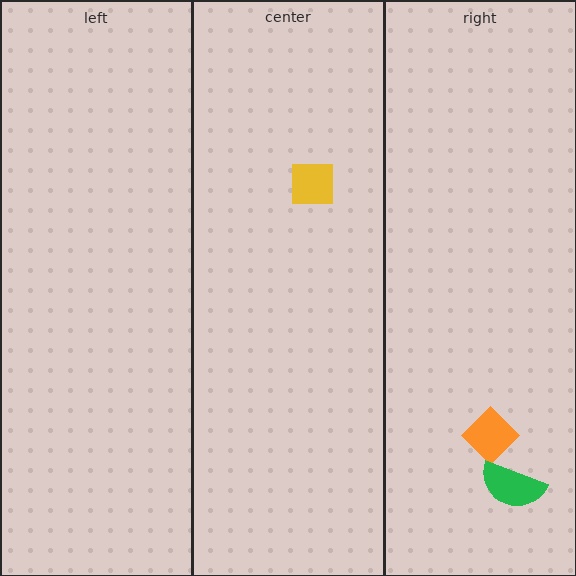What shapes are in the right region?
The orange diamond, the green semicircle.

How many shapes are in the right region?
2.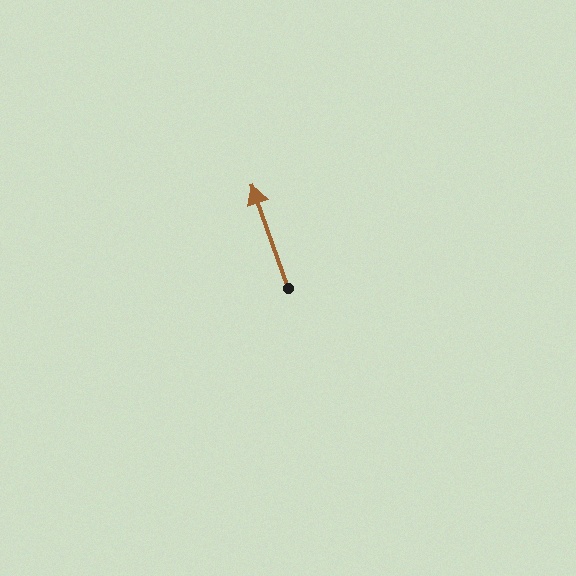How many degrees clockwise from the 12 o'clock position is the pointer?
Approximately 341 degrees.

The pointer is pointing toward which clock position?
Roughly 11 o'clock.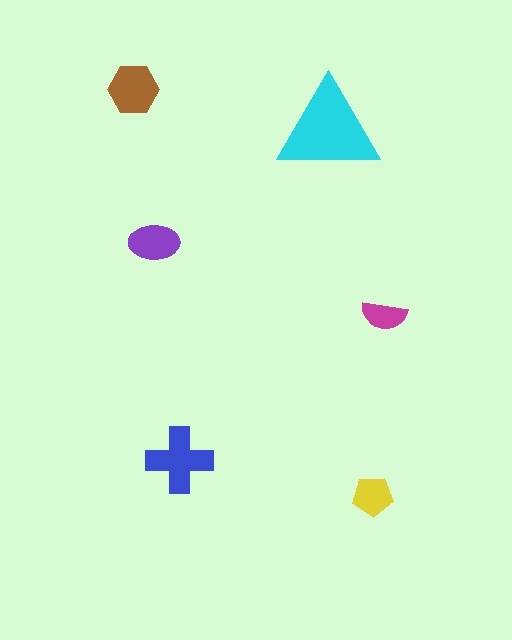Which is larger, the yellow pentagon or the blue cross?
The blue cross.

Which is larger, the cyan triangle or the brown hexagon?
The cyan triangle.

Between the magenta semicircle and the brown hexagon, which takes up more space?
The brown hexagon.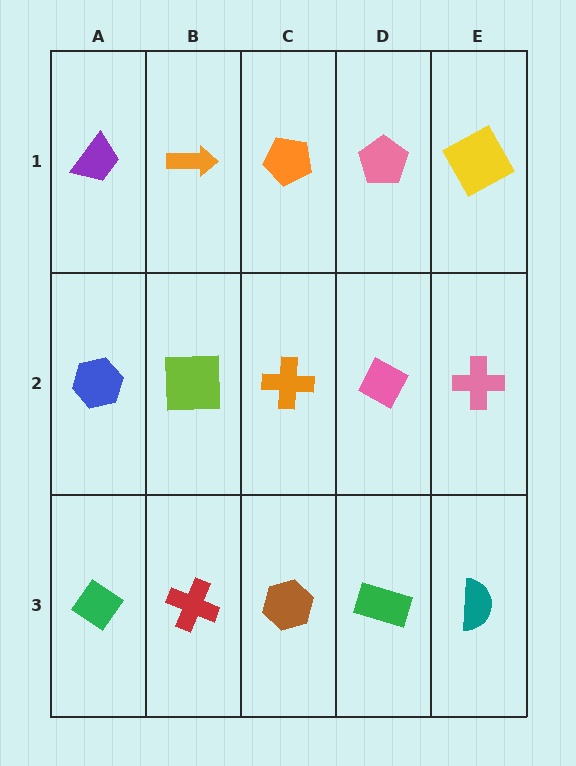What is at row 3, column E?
A teal semicircle.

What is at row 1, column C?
An orange pentagon.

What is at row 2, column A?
A blue hexagon.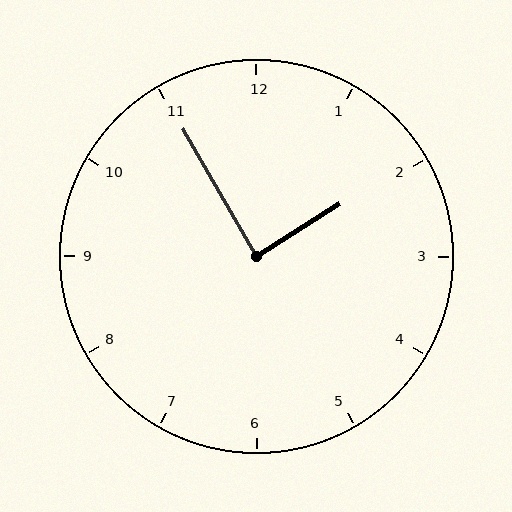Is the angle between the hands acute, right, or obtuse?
It is right.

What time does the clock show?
1:55.